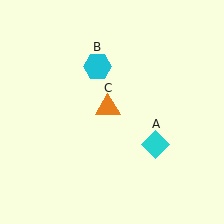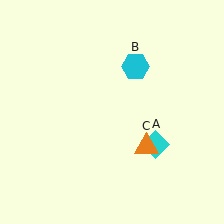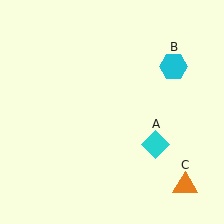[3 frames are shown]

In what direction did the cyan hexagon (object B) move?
The cyan hexagon (object B) moved right.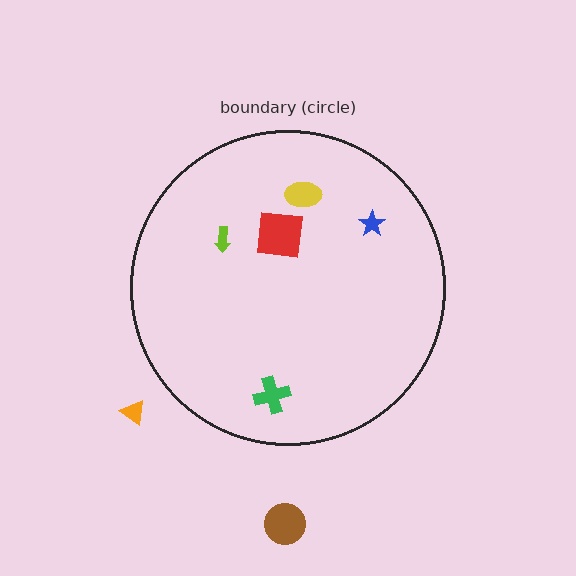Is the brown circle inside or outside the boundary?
Outside.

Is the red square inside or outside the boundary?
Inside.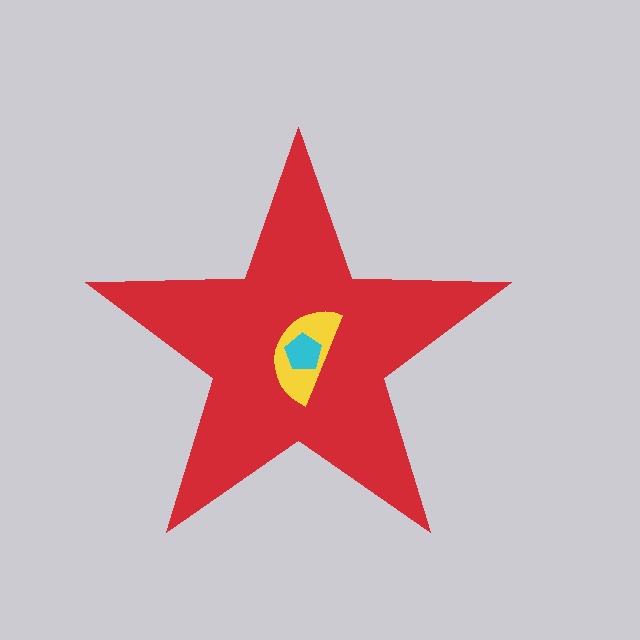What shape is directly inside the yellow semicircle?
The cyan pentagon.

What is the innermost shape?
The cyan pentagon.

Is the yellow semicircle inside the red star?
Yes.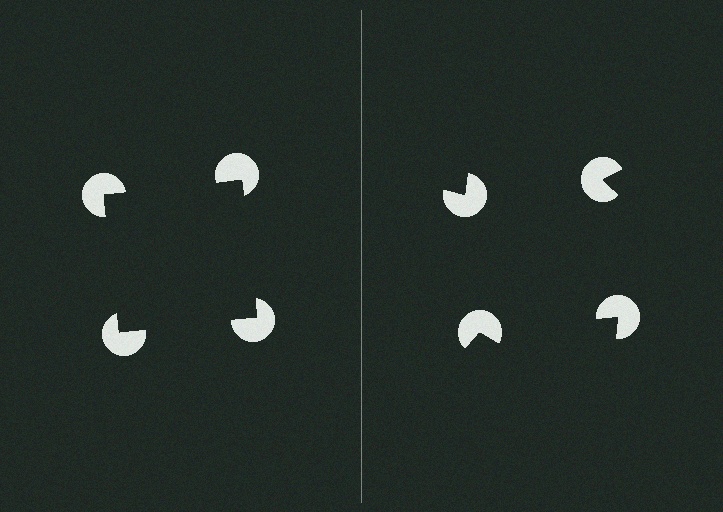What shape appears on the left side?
An illusory square.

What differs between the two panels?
The pac-man discs are positioned identically on both sides; only the wedge orientations differ. On the left they align to a square; on the right they are misaligned.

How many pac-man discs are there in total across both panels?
8 — 4 on each side.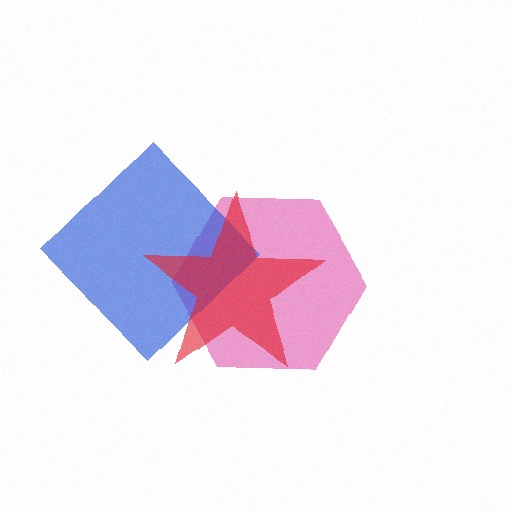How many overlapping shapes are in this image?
There are 3 overlapping shapes in the image.